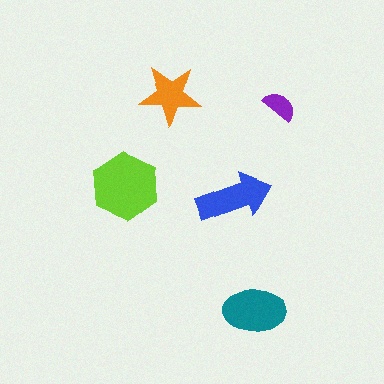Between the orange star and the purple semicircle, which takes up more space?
The orange star.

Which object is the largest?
The lime hexagon.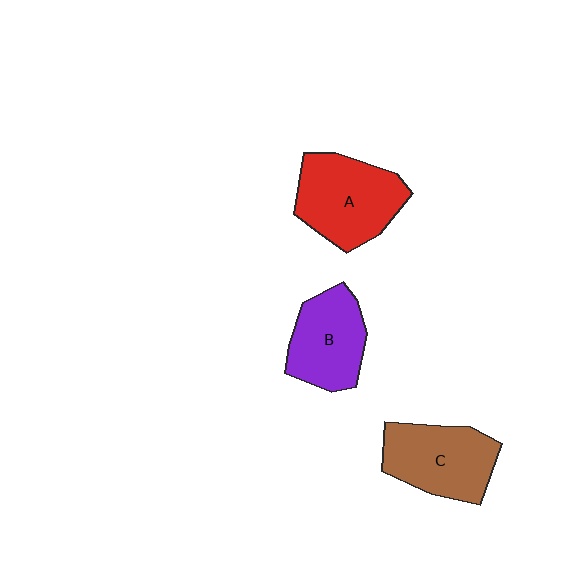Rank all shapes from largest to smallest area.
From largest to smallest: A (red), C (brown), B (purple).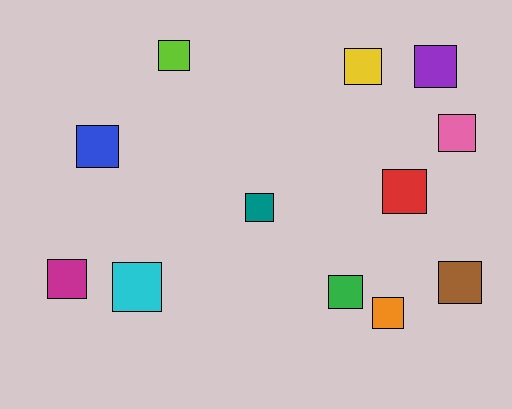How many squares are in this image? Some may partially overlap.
There are 12 squares.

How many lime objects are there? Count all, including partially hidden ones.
There is 1 lime object.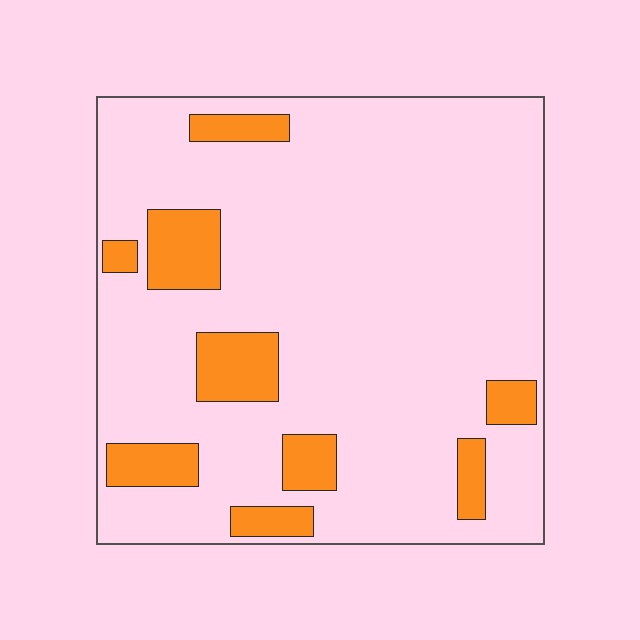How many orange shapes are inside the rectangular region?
9.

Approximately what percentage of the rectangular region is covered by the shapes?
Approximately 15%.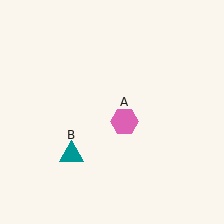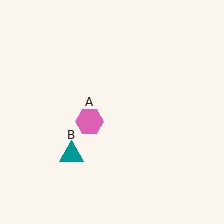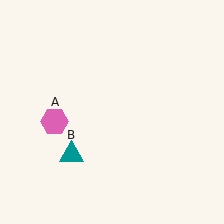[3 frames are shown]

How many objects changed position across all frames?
1 object changed position: pink hexagon (object A).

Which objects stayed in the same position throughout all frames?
Teal triangle (object B) remained stationary.